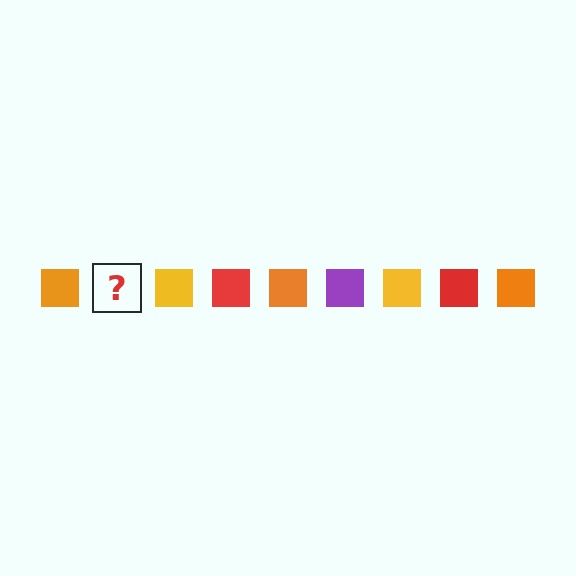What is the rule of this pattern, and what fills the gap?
The rule is that the pattern cycles through orange, purple, yellow, red squares. The gap should be filled with a purple square.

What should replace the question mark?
The question mark should be replaced with a purple square.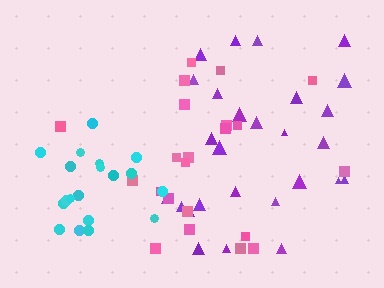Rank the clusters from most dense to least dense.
cyan, purple, pink.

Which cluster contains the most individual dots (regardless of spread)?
Purple (27).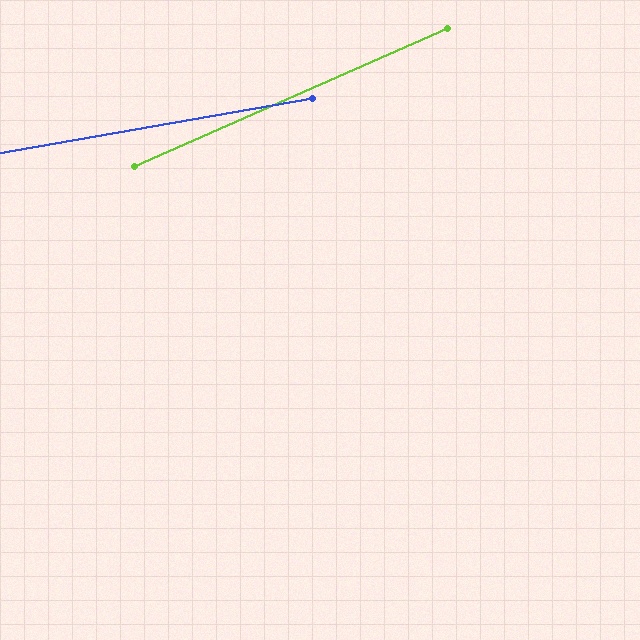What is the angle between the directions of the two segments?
Approximately 14 degrees.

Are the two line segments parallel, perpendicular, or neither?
Neither parallel nor perpendicular — they differ by about 14°.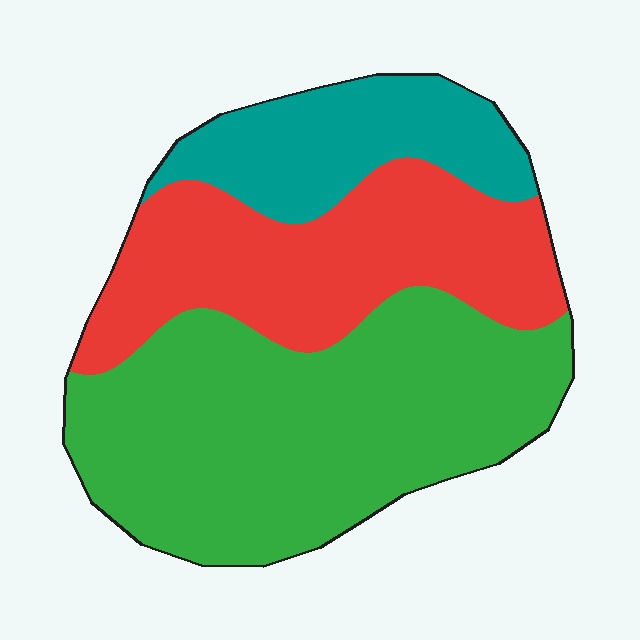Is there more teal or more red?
Red.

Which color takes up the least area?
Teal, at roughly 20%.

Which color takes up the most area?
Green, at roughly 50%.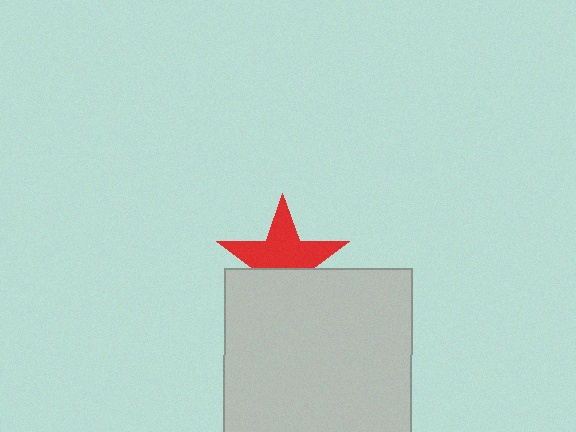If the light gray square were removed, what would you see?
You would see the complete red star.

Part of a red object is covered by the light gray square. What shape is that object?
It is a star.